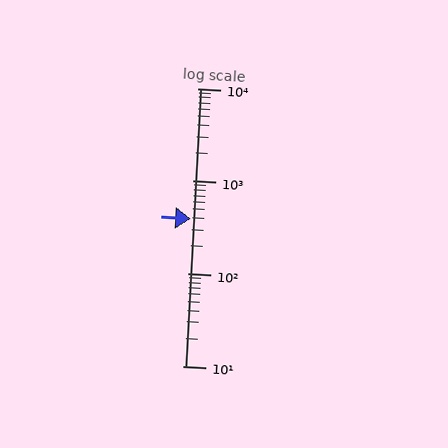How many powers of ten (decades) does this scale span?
The scale spans 3 decades, from 10 to 10000.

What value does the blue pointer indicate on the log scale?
The pointer indicates approximately 390.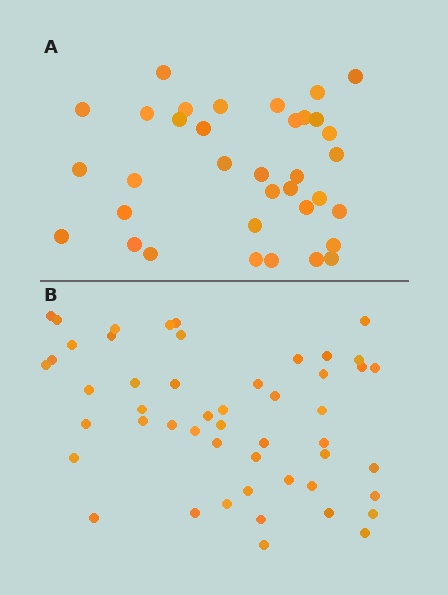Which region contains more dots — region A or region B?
Region B (the bottom region) has more dots.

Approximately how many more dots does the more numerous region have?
Region B has approximately 15 more dots than region A.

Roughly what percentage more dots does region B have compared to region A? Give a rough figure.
About 45% more.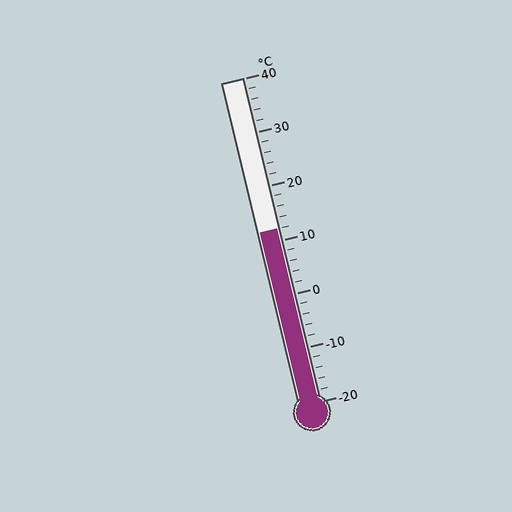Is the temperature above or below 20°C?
The temperature is below 20°C.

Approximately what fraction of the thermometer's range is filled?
The thermometer is filled to approximately 55% of its range.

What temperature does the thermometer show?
The thermometer shows approximately 12°C.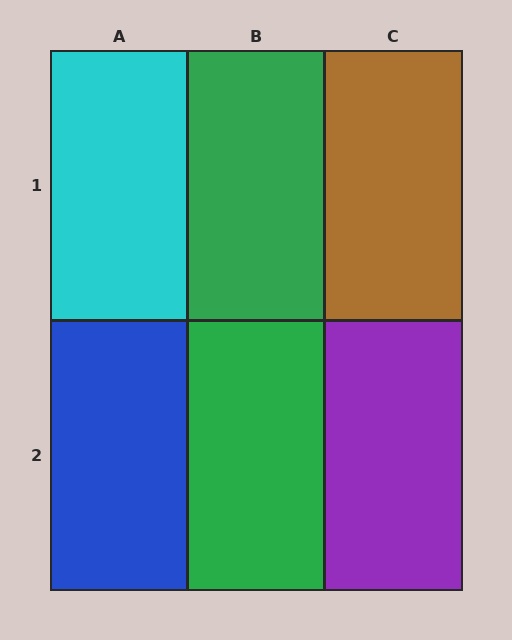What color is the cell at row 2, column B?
Green.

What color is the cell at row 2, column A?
Blue.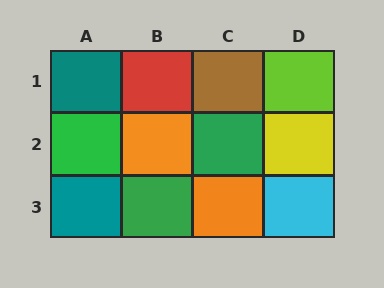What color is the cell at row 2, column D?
Yellow.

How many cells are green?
3 cells are green.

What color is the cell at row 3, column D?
Cyan.